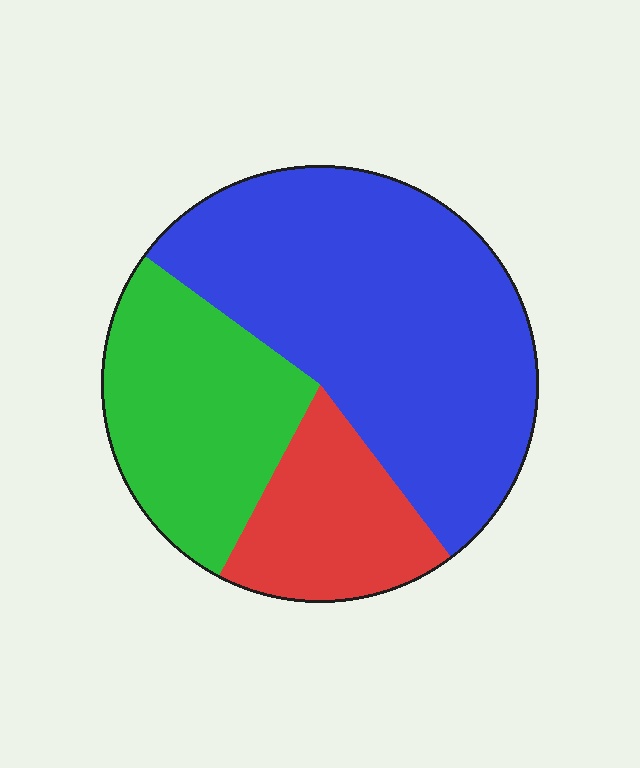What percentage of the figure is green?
Green takes up between a sixth and a third of the figure.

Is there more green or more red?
Green.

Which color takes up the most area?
Blue, at roughly 55%.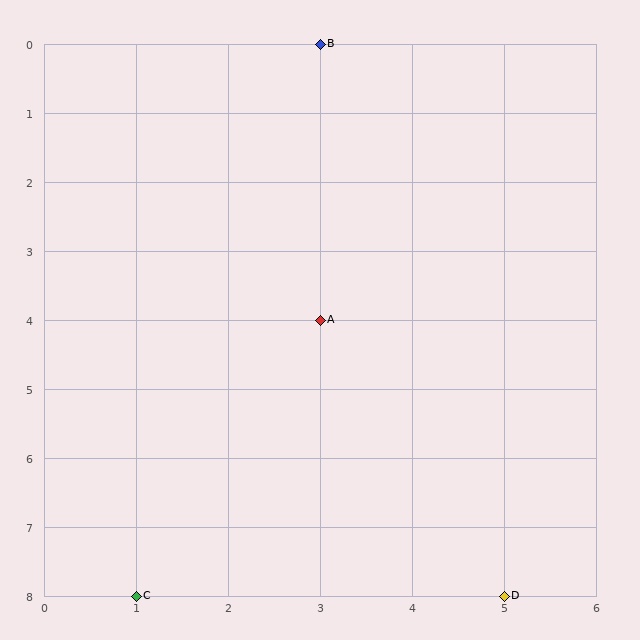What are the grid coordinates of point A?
Point A is at grid coordinates (3, 4).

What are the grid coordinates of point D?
Point D is at grid coordinates (5, 8).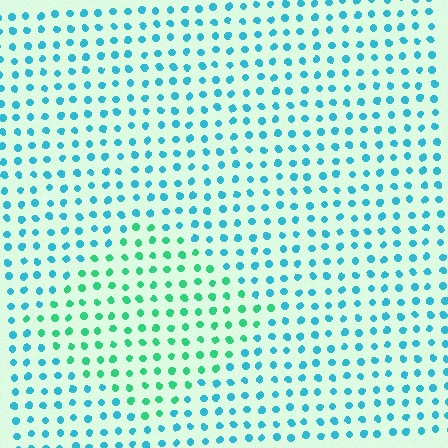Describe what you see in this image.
The image is filled with small cyan elements in a uniform arrangement. A diamond-shaped region is visible where the elements are tinted to a slightly different hue, forming a subtle color boundary.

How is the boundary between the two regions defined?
The boundary is defined purely by a slight shift in hue (about 41 degrees). Spacing, size, and orientation are identical on both sides.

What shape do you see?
I see a diamond.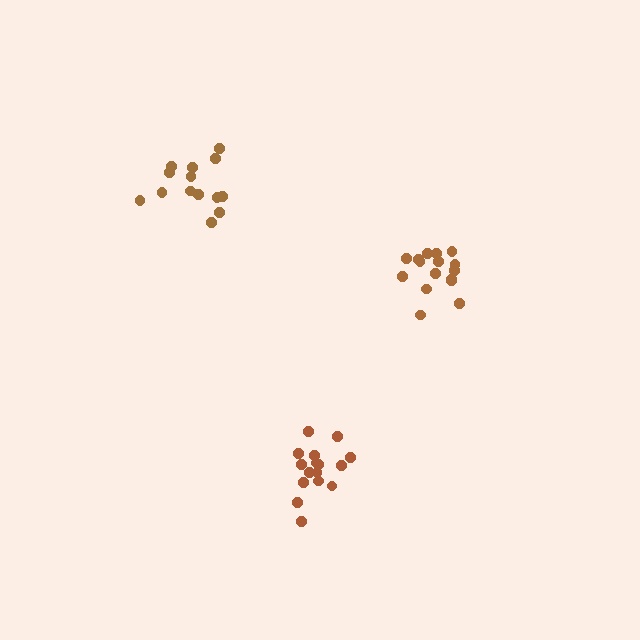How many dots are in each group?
Group 1: 14 dots, Group 2: 16 dots, Group 3: 16 dots (46 total).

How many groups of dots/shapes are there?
There are 3 groups.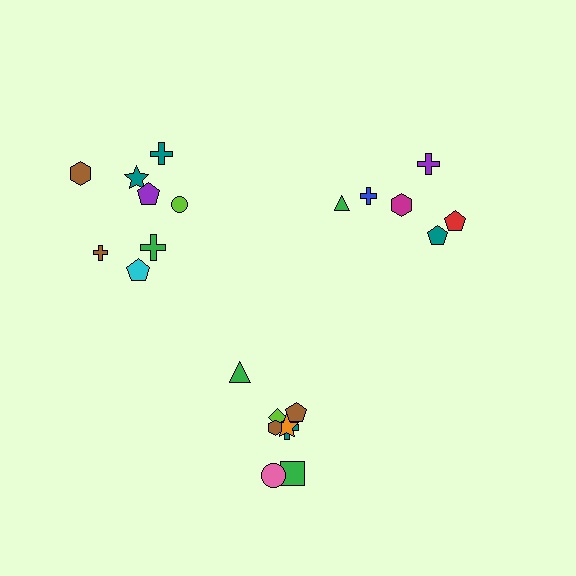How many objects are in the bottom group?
There are 8 objects.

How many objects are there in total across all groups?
There are 22 objects.